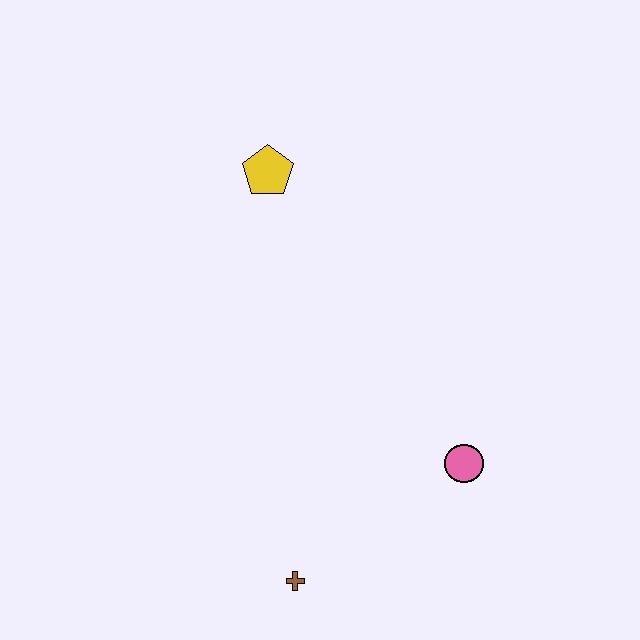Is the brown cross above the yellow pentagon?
No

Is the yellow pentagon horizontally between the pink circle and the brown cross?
No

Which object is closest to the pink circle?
The brown cross is closest to the pink circle.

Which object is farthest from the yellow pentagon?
The brown cross is farthest from the yellow pentagon.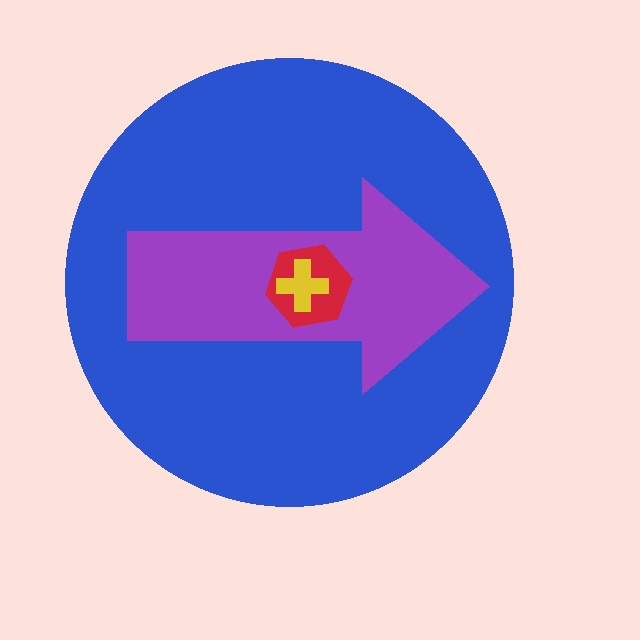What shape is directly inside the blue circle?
The purple arrow.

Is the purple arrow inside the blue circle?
Yes.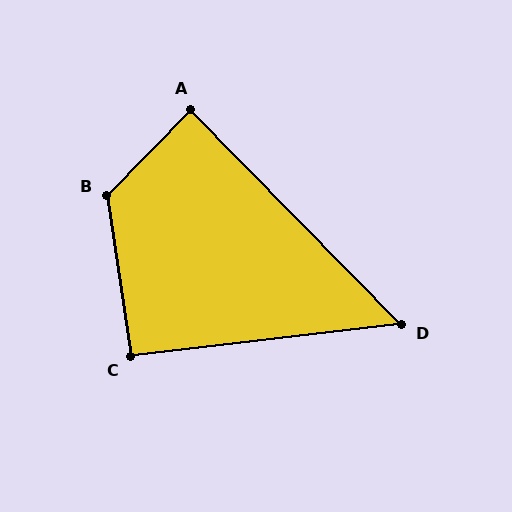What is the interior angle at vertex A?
Approximately 89 degrees (approximately right).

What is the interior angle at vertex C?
Approximately 91 degrees (approximately right).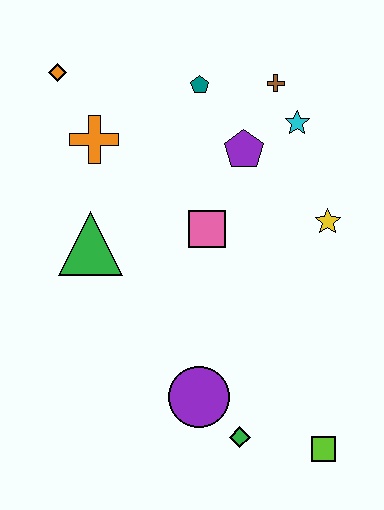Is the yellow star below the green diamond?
No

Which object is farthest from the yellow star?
The orange diamond is farthest from the yellow star.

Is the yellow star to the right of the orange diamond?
Yes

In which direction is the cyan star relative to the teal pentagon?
The cyan star is to the right of the teal pentagon.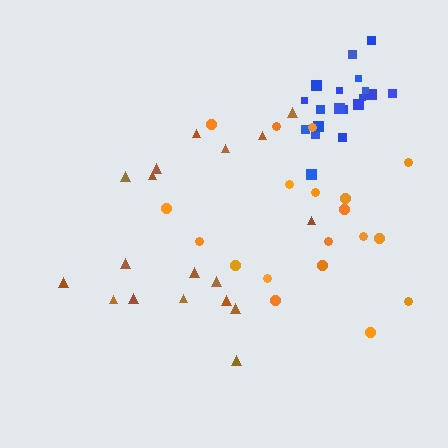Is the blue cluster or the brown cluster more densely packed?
Blue.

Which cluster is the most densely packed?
Blue.